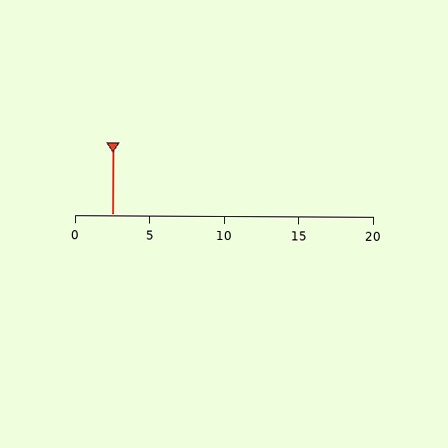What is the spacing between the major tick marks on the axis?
The major ticks are spaced 5 apart.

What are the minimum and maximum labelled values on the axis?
The axis runs from 0 to 20.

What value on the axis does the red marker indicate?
The marker indicates approximately 2.5.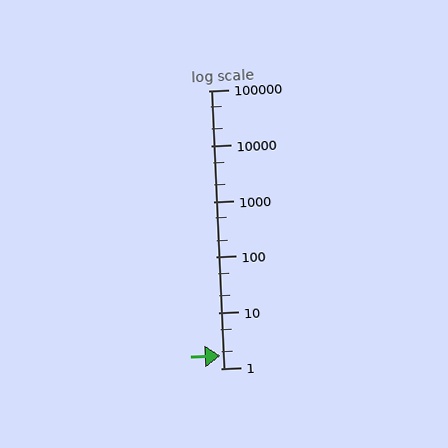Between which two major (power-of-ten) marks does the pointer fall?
The pointer is between 1 and 10.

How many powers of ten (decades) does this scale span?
The scale spans 5 decades, from 1 to 100000.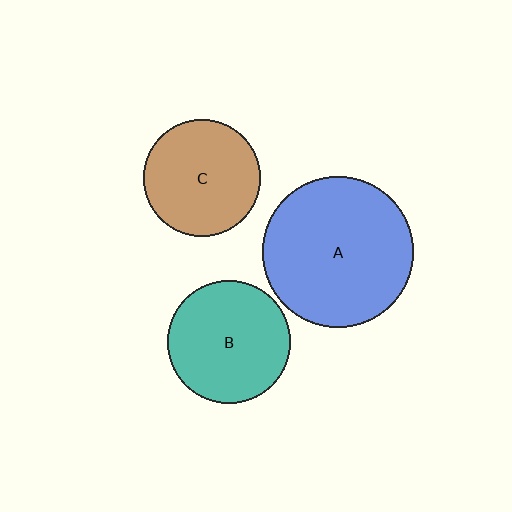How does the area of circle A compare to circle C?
Approximately 1.7 times.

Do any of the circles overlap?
No, none of the circles overlap.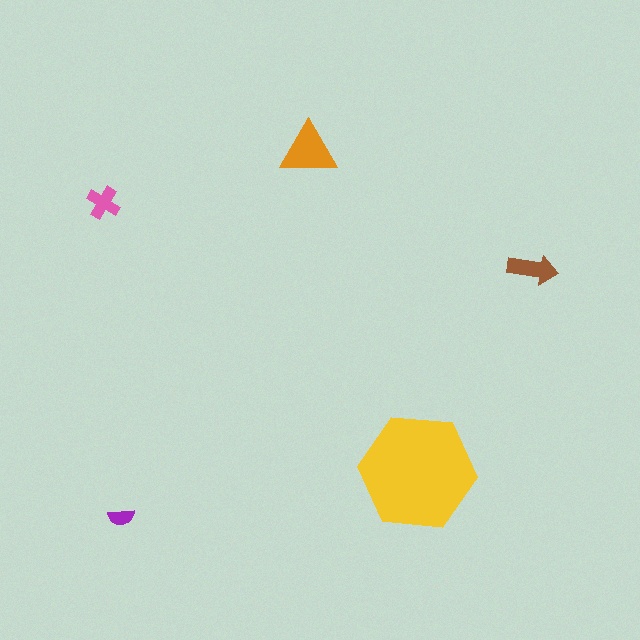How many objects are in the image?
There are 5 objects in the image.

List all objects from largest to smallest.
The yellow hexagon, the orange triangle, the brown arrow, the pink cross, the purple semicircle.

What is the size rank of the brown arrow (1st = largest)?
3rd.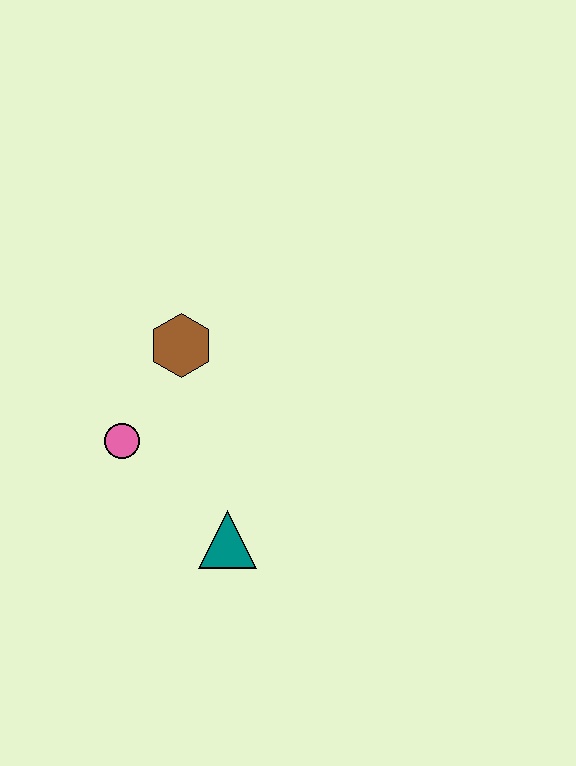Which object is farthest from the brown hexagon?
The teal triangle is farthest from the brown hexagon.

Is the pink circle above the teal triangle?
Yes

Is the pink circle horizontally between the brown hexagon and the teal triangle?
No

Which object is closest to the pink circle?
The brown hexagon is closest to the pink circle.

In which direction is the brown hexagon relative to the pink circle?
The brown hexagon is above the pink circle.